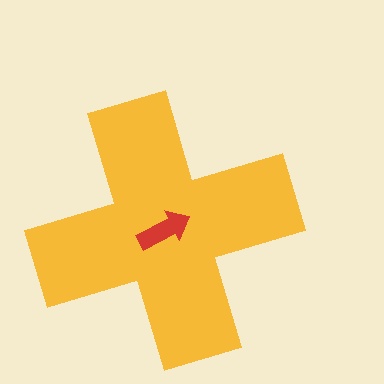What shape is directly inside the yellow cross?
The red arrow.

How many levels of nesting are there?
2.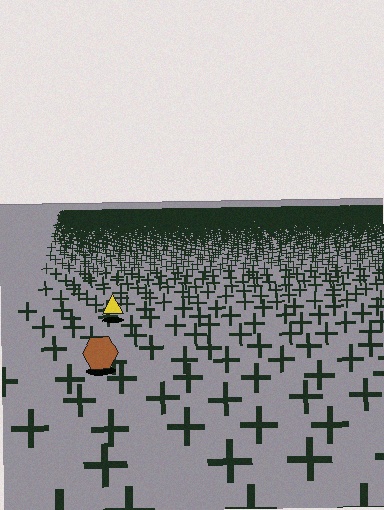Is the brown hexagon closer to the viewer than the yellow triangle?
Yes. The brown hexagon is closer — you can tell from the texture gradient: the ground texture is coarser near it.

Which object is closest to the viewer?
The brown hexagon is closest. The texture marks near it are larger and more spread out.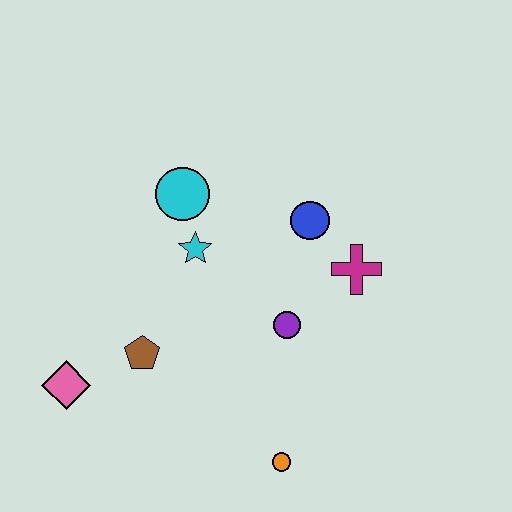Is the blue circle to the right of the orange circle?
Yes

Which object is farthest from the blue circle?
The pink diamond is farthest from the blue circle.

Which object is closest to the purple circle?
The magenta cross is closest to the purple circle.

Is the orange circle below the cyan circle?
Yes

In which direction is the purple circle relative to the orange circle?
The purple circle is above the orange circle.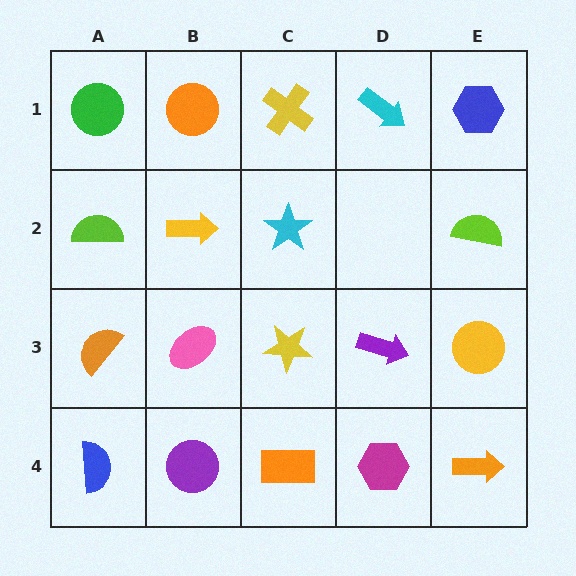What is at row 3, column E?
A yellow circle.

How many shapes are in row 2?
4 shapes.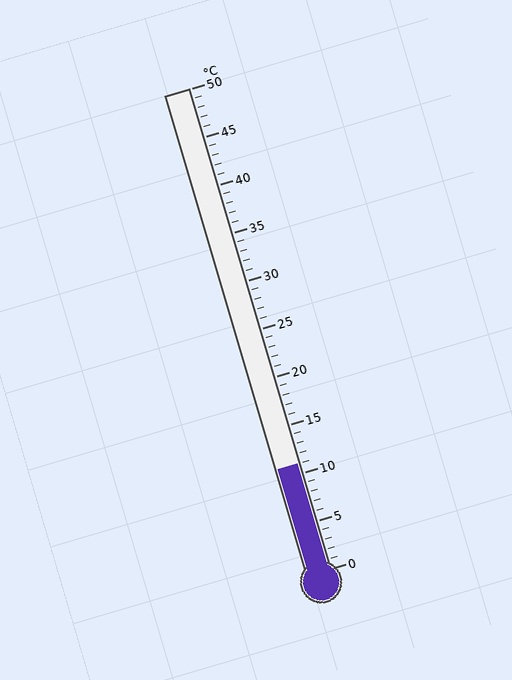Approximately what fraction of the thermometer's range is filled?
The thermometer is filled to approximately 20% of its range.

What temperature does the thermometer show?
The thermometer shows approximately 11°C.